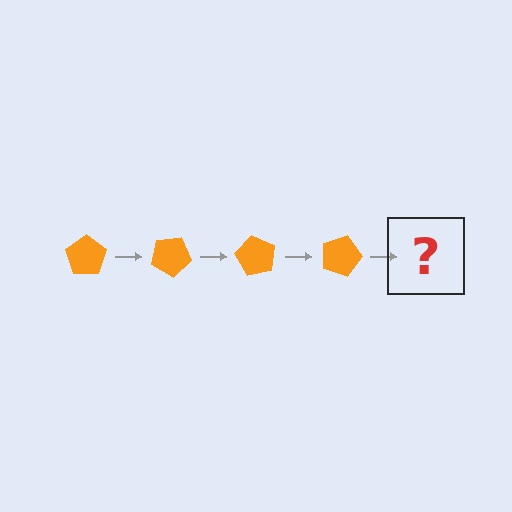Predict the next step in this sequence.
The next step is an orange pentagon rotated 120 degrees.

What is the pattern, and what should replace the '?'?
The pattern is that the pentagon rotates 30 degrees each step. The '?' should be an orange pentagon rotated 120 degrees.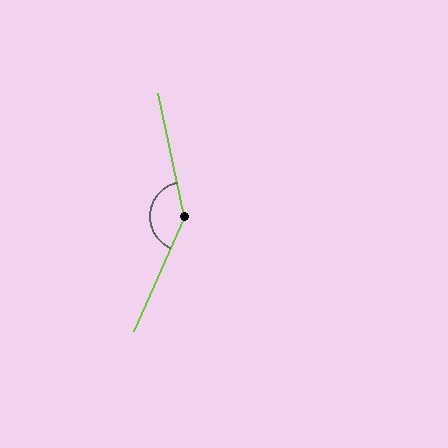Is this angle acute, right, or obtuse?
It is obtuse.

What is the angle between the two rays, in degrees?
Approximately 144 degrees.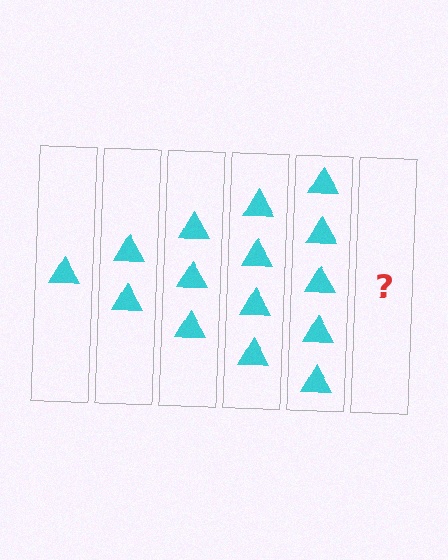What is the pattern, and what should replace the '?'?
The pattern is that each step adds one more triangle. The '?' should be 6 triangles.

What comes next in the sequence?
The next element should be 6 triangles.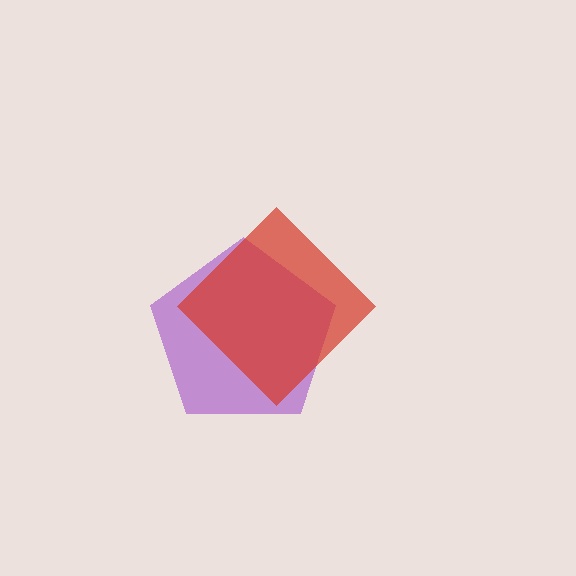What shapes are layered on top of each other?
The layered shapes are: a purple pentagon, a red diamond.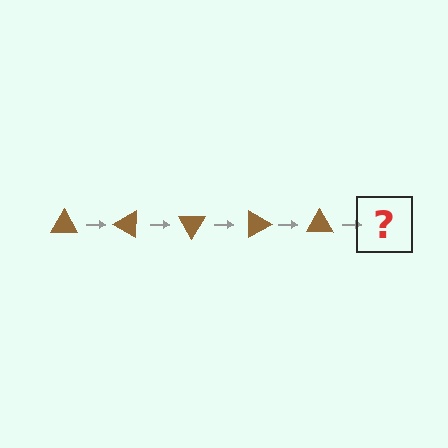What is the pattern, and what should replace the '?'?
The pattern is that the triangle rotates 30 degrees each step. The '?' should be a brown triangle rotated 150 degrees.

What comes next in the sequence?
The next element should be a brown triangle rotated 150 degrees.